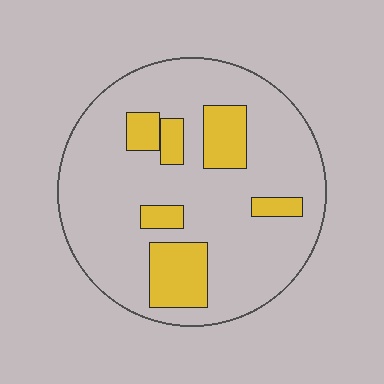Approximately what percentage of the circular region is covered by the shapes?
Approximately 20%.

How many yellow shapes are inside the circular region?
6.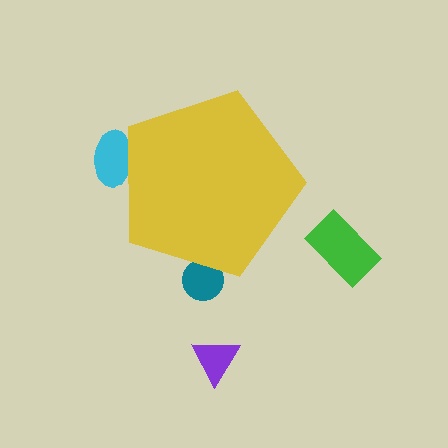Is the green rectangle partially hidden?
No, the green rectangle is fully visible.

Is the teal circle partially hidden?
Yes, the teal circle is partially hidden behind the yellow pentagon.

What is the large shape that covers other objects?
A yellow pentagon.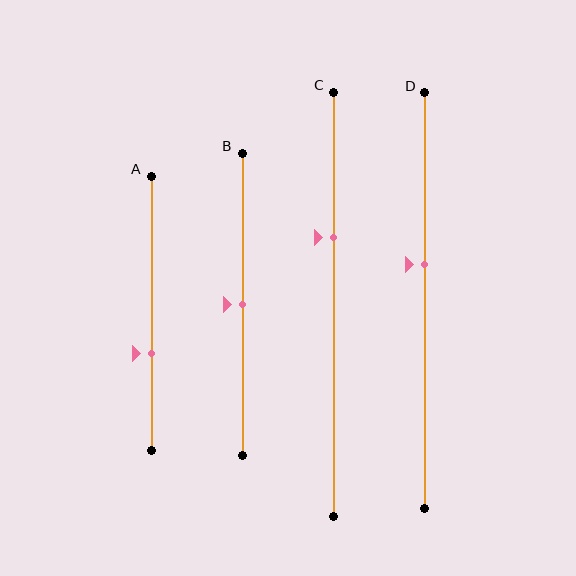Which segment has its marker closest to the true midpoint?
Segment B has its marker closest to the true midpoint.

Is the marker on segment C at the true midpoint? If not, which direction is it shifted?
No, the marker on segment C is shifted upward by about 16% of the segment length.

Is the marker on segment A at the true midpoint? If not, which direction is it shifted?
No, the marker on segment A is shifted downward by about 15% of the segment length.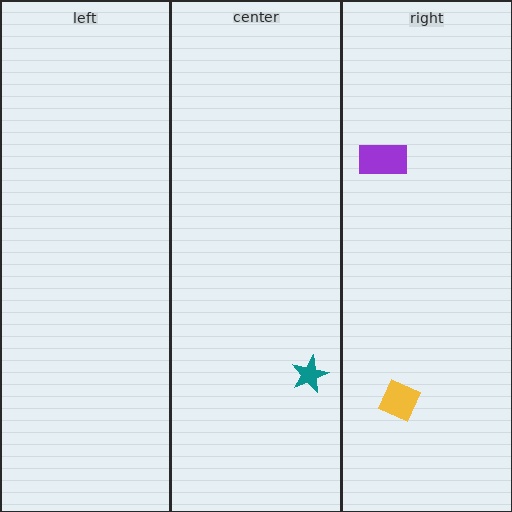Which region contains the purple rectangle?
The right region.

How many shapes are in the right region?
2.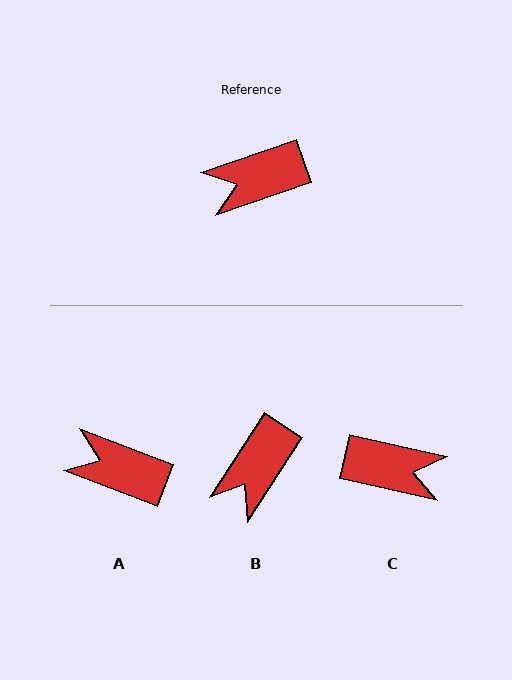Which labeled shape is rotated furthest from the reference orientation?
C, about 148 degrees away.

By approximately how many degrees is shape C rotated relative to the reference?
Approximately 148 degrees counter-clockwise.